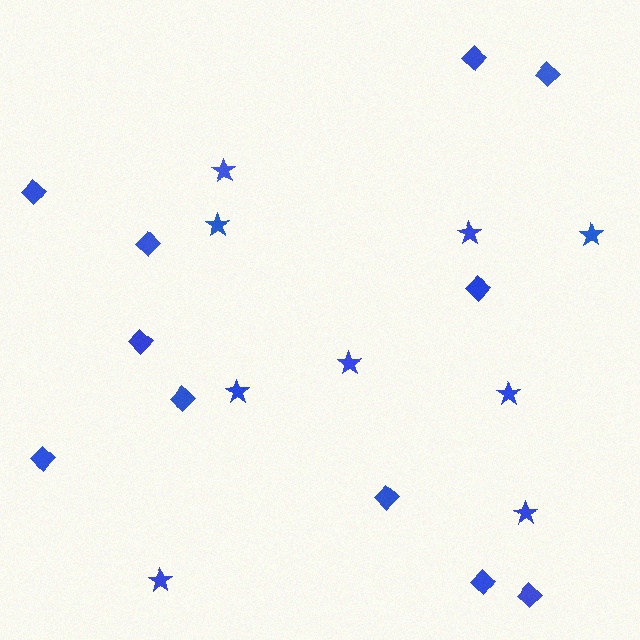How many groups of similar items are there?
There are 2 groups: one group of diamonds (11) and one group of stars (9).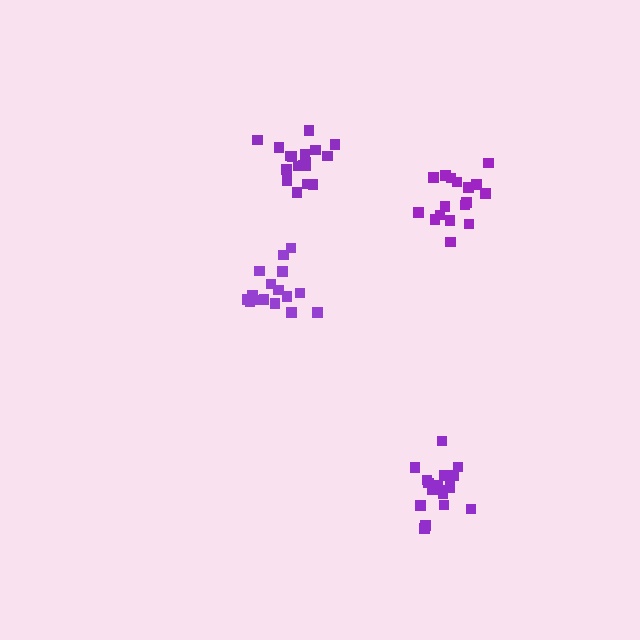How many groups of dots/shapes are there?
There are 4 groups.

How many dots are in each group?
Group 1: 18 dots, Group 2: 17 dots, Group 3: 16 dots, Group 4: 18 dots (69 total).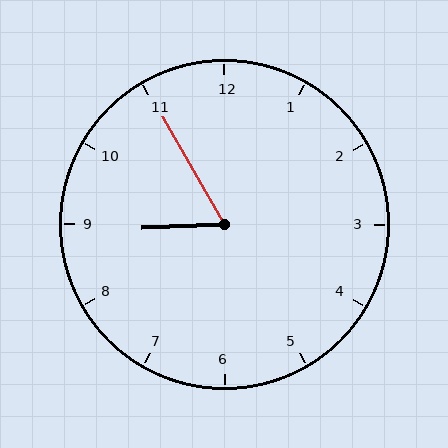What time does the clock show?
8:55.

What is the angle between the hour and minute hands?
Approximately 62 degrees.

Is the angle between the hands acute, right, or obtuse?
It is acute.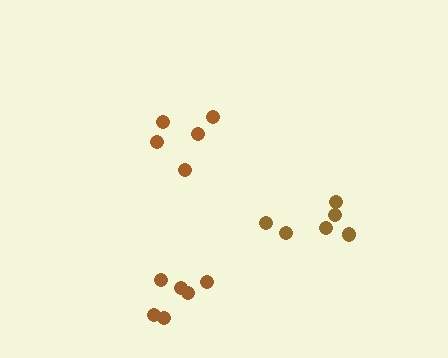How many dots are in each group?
Group 1: 5 dots, Group 2: 6 dots, Group 3: 6 dots (17 total).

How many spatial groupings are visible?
There are 3 spatial groupings.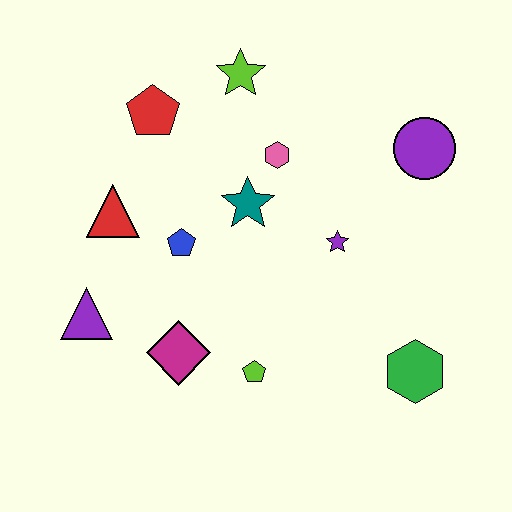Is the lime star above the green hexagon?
Yes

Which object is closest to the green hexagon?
The purple star is closest to the green hexagon.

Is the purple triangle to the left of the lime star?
Yes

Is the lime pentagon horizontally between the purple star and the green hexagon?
No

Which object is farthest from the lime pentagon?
The lime star is farthest from the lime pentagon.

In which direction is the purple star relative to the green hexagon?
The purple star is above the green hexagon.